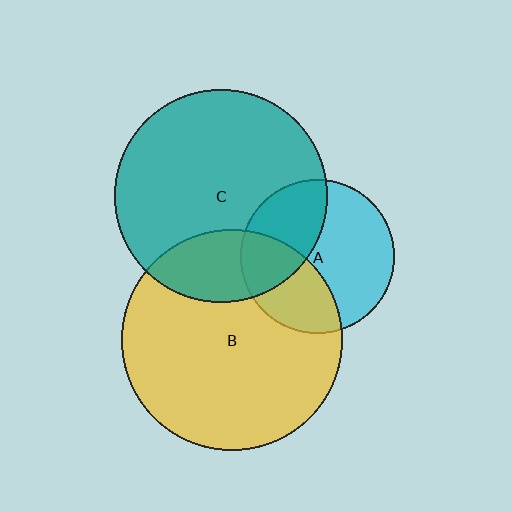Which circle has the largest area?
Circle B (yellow).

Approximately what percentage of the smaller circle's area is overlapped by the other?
Approximately 35%.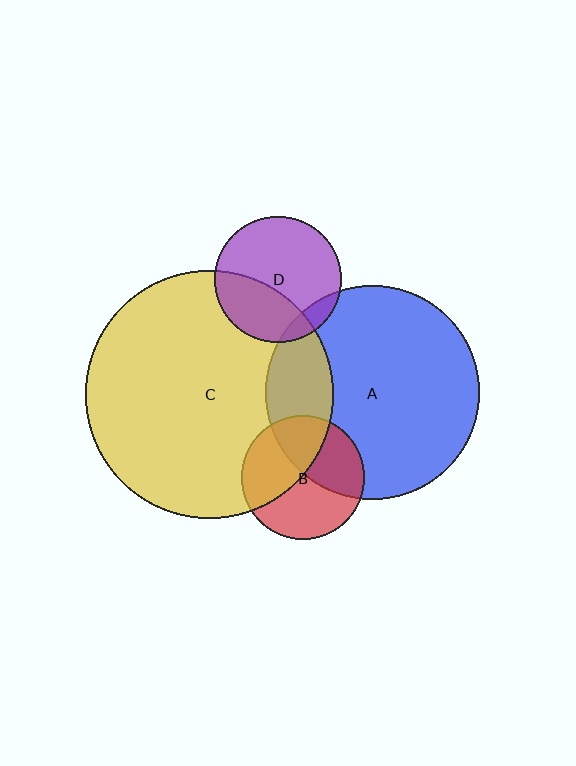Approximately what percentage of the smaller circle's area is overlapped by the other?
Approximately 40%.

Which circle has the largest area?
Circle C (yellow).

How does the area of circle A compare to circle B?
Approximately 3.0 times.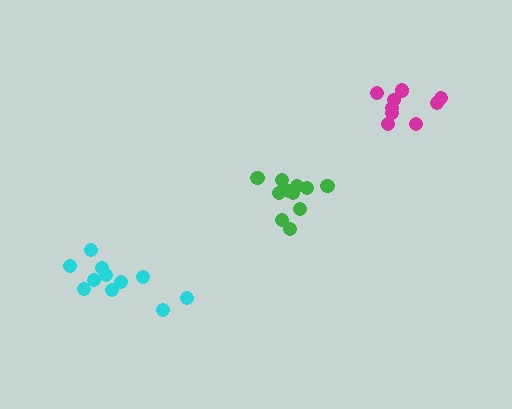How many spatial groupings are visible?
There are 3 spatial groupings.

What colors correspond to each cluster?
The clusters are colored: cyan, magenta, green.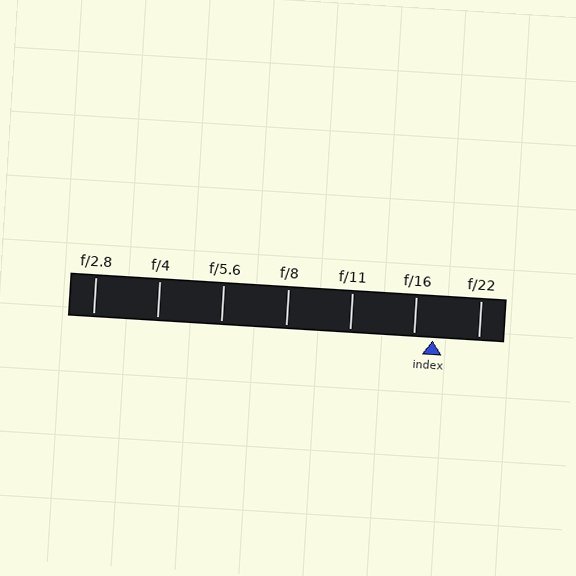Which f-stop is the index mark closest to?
The index mark is closest to f/16.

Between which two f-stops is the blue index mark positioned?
The index mark is between f/16 and f/22.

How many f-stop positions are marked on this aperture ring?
There are 7 f-stop positions marked.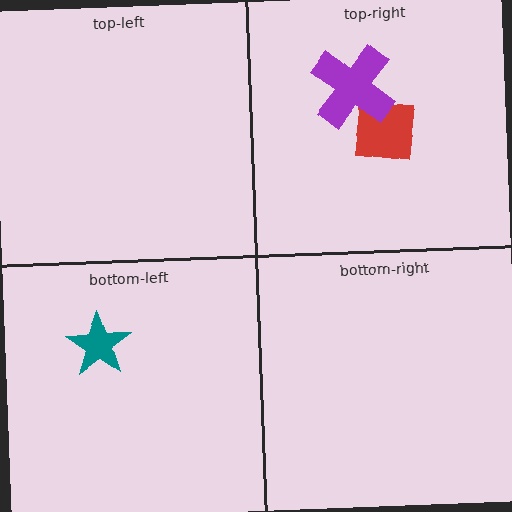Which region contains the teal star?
The bottom-left region.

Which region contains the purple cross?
The top-right region.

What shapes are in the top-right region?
The red square, the purple cross.